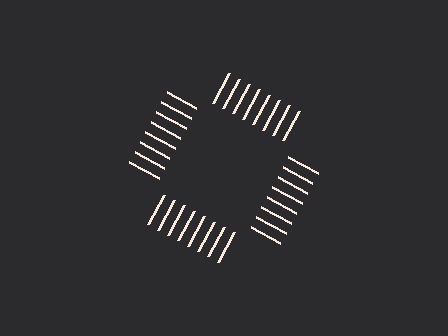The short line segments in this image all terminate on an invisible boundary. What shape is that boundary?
An illusory square — the line segments terminate on its edges but no continuous stroke is drawn.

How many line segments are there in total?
32 — 8 along each of the 4 edges.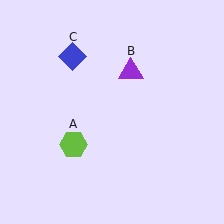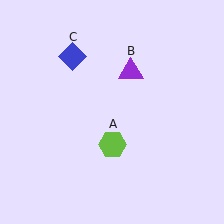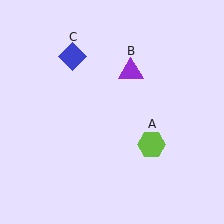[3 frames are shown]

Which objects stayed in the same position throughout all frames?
Purple triangle (object B) and blue diamond (object C) remained stationary.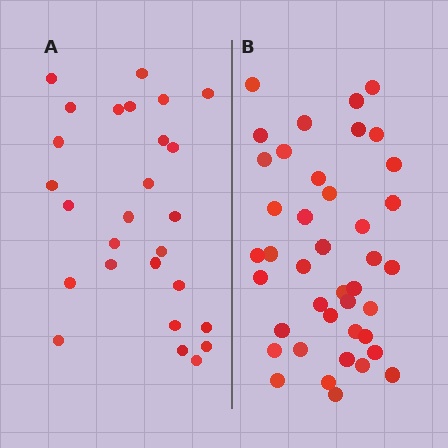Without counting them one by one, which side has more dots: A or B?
Region B (the right region) has more dots.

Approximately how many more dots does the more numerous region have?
Region B has approximately 15 more dots than region A.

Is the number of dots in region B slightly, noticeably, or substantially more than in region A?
Region B has substantially more. The ratio is roughly 1.5 to 1.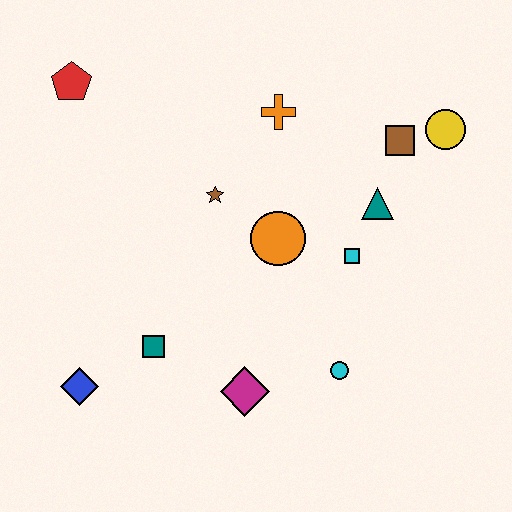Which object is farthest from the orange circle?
The red pentagon is farthest from the orange circle.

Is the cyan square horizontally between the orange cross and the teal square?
No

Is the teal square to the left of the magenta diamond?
Yes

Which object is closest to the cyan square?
The teal triangle is closest to the cyan square.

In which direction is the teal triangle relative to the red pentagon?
The teal triangle is to the right of the red pentagon.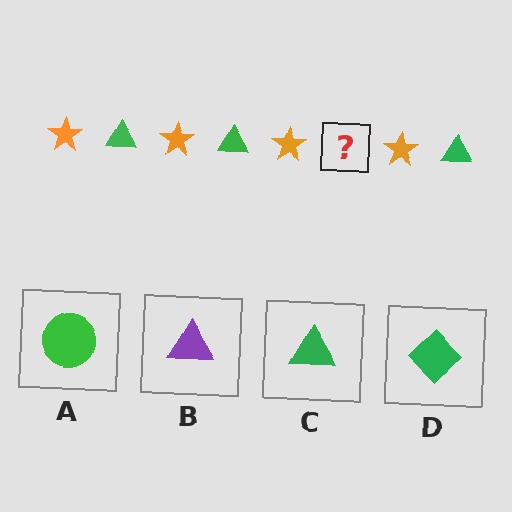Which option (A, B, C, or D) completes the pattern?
C.